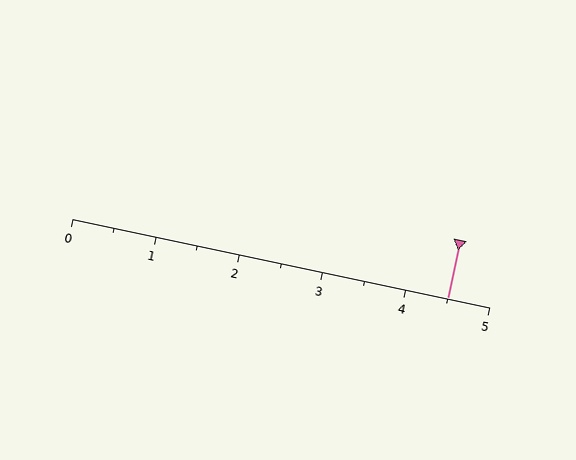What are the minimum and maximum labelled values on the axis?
The axis runs from 0 to 5.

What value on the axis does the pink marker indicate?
The marker indicates approximately 4.5.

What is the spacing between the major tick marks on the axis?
The major ticks are spaced 1 apart.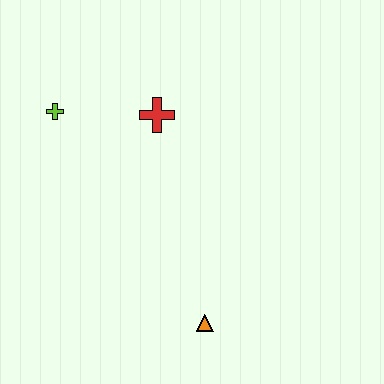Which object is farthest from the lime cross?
The orange triangle is farthest from the lime cross.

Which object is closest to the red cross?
The lime cross is closest to the red cross.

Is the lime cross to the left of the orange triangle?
Yes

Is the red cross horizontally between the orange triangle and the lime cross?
Yes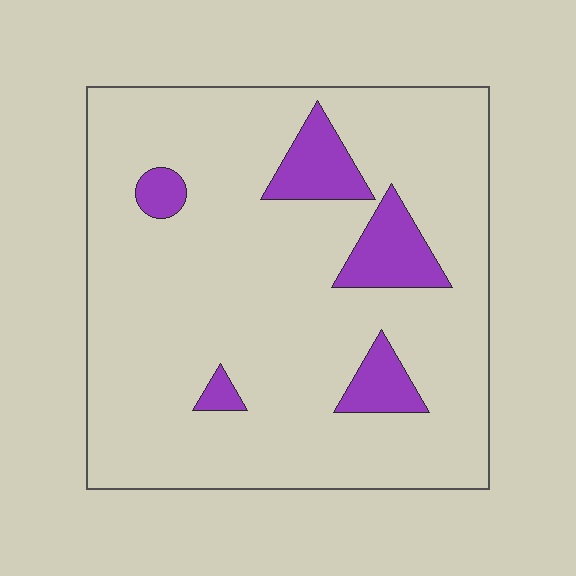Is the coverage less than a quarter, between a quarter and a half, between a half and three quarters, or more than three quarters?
Less than a quarter.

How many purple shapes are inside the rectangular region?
5.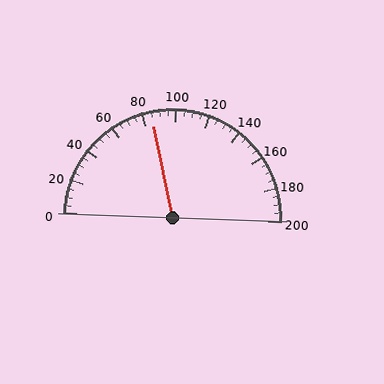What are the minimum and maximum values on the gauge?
The gauge ranges from 0 to 200.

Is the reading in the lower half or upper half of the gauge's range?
The reading is in the lower half of the range (0 to 200).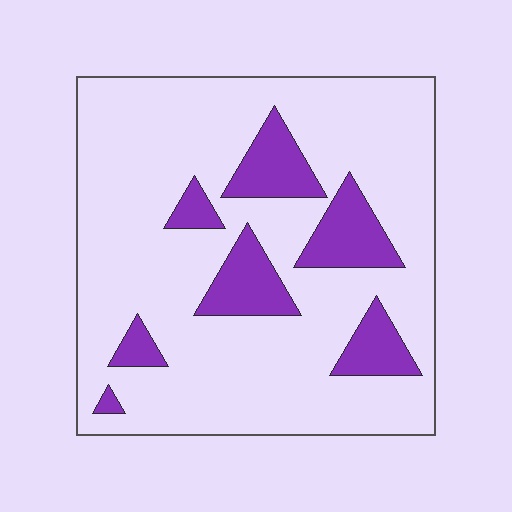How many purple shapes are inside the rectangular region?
7.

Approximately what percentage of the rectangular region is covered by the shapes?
Approximately 20%.